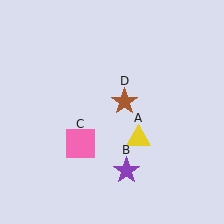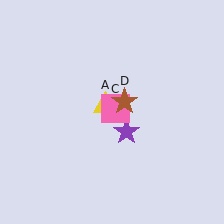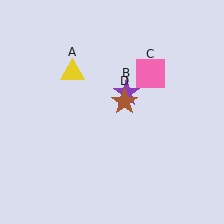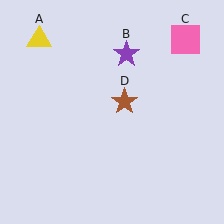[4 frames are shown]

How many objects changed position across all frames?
3 objects changed position: yellow triangle (object A), purple star (object B), pink square (object C).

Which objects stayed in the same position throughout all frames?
Brown star (object D) remained stationary.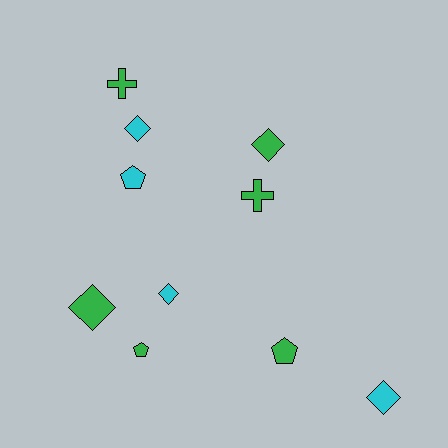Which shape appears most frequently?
Diamond, with 5 objects.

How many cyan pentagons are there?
There is 1 cyan pentagon.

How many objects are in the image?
There are 10 objects.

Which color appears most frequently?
Green, with 6 objects.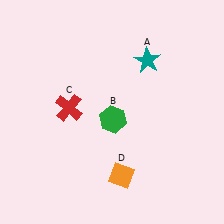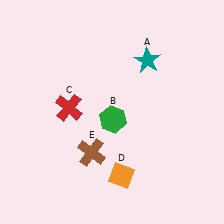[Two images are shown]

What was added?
A brown cross (E) was added in Image 2.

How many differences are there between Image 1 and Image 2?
There is 1 difference between the two images.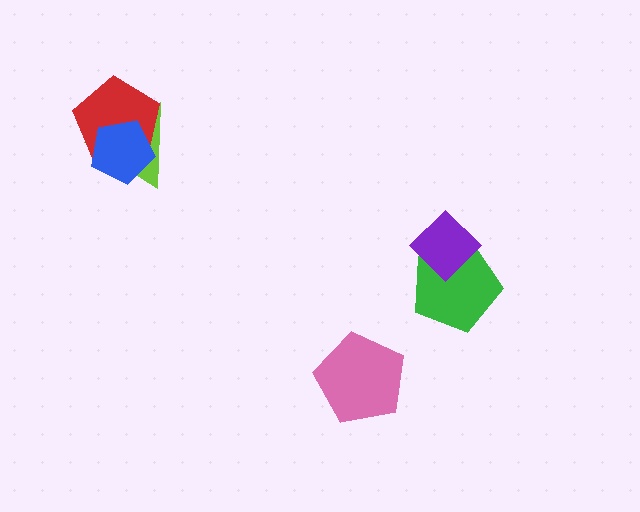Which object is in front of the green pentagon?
The purple diamond is in front of the green pentagon.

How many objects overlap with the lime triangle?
2 objects overlap with the lime triangle.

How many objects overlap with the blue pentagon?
2 objects overlap with the blue pentagon.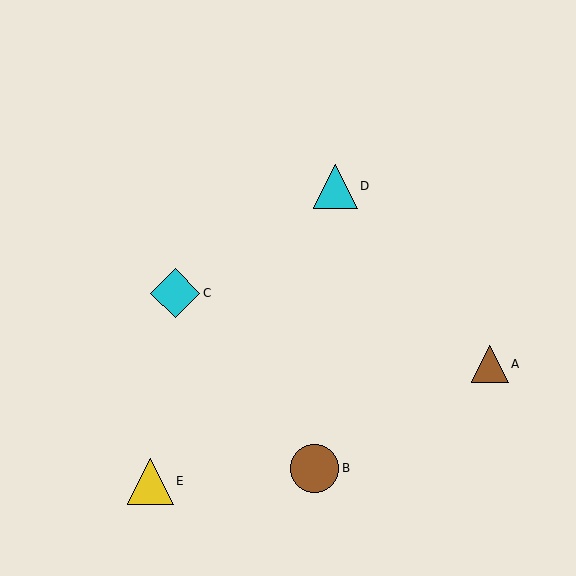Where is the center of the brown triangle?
The center of the brown triangle is at (490, 364).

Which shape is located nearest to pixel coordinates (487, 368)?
The brown triangle (labeled A) at (490, 364) is nearest to that location.